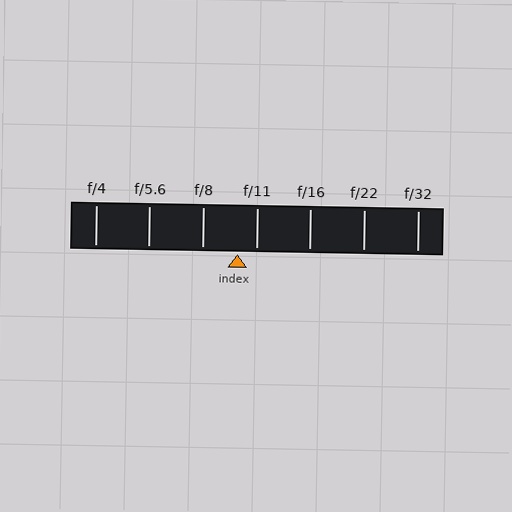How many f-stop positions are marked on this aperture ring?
There are 7 f-stop positions marked.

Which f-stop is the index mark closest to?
The index mark is closest to f/11.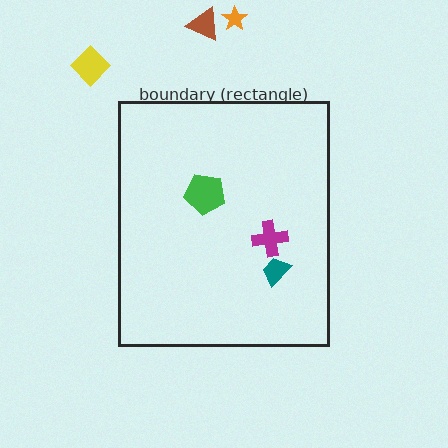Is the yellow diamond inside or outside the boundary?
Outside.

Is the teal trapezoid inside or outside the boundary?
Inside.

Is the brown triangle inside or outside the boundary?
Outside.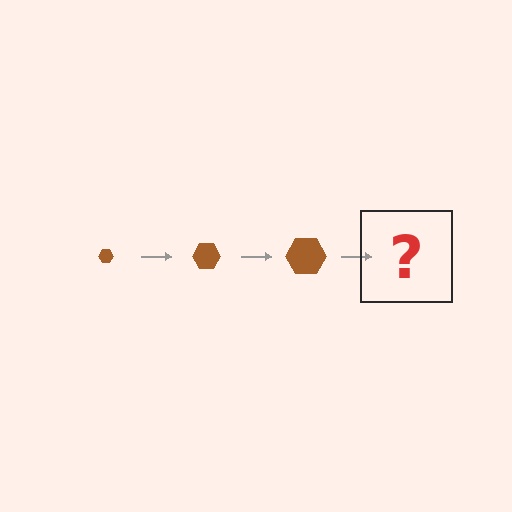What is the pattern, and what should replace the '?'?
The pattern is that the hexagon gets progressively larger each step. The '?' should be a brown hexagon, larger than the previous one.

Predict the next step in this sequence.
The next step is a brown hexagon, larger than the previous one.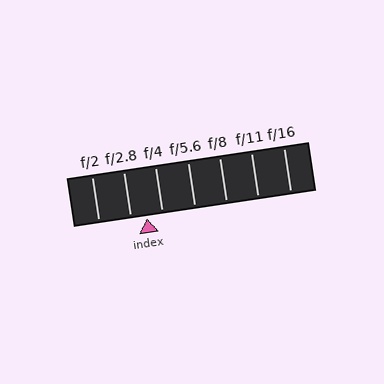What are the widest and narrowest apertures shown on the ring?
The widest aperture shown is f/2 and the narrowest is f/16.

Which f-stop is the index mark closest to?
The index mark is closest to f/4.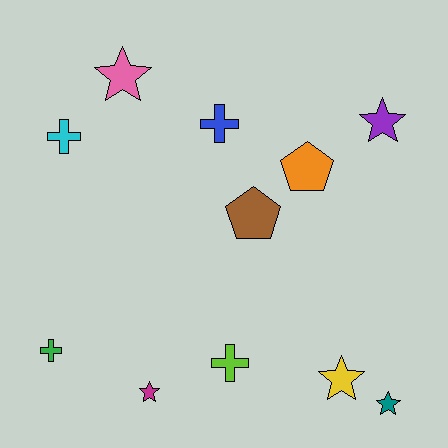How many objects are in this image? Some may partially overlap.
There are 11 objects.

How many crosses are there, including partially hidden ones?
There are 4 crosses.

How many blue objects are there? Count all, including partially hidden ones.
There is 1 blue object.